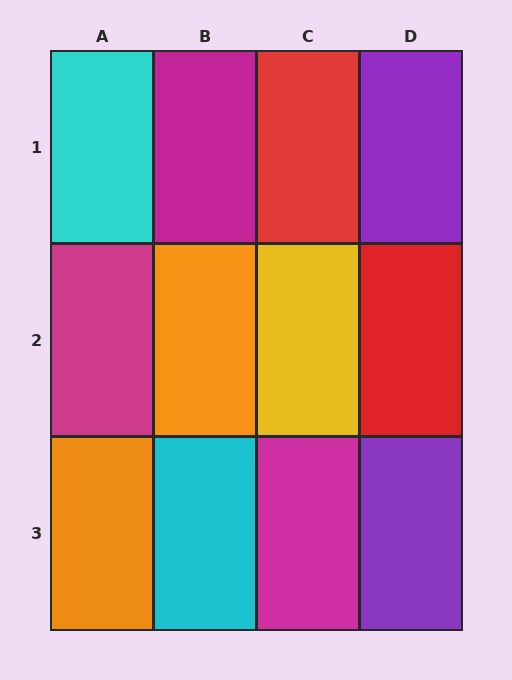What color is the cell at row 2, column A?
Magenta.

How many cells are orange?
2 cells are orange.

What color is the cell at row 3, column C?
Magenta.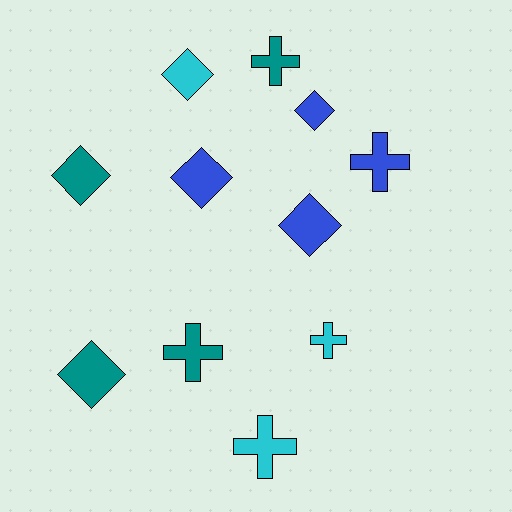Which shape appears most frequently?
Diamond, with 6 objects.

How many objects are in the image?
There are 11 objects.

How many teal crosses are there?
There are 2 teal crosses.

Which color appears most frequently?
Teal, with 4 objects.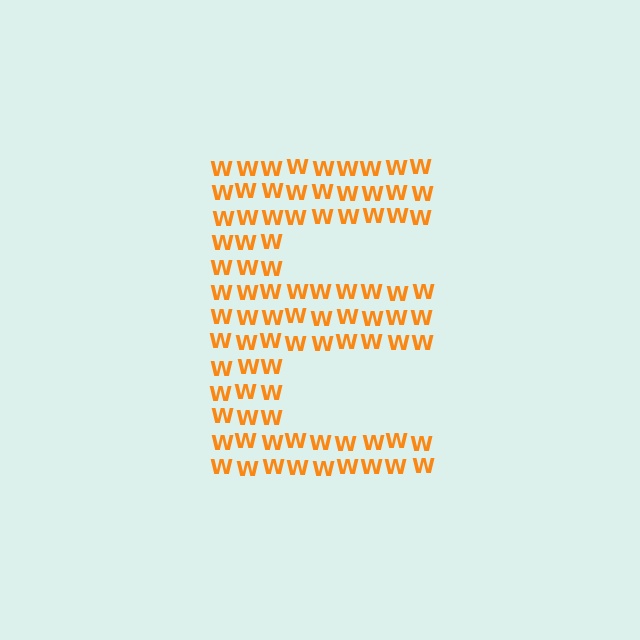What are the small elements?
The small elements are letter W's.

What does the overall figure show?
The overall figure shows the letter E.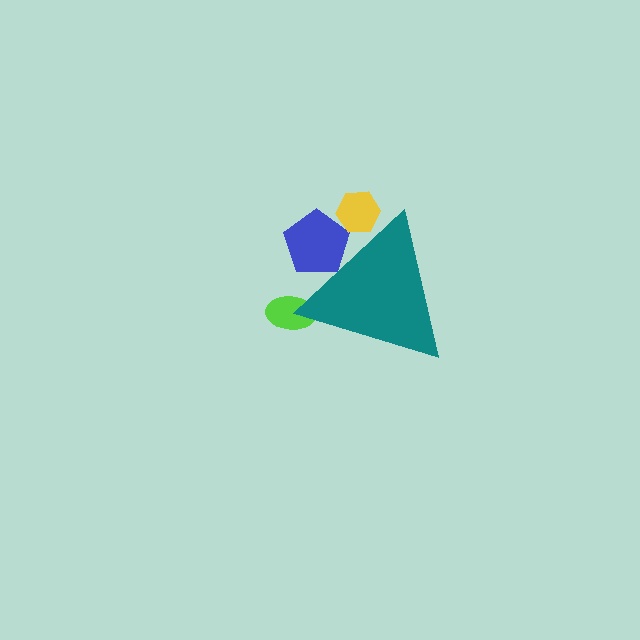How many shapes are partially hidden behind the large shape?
3 shapes are partially hidden.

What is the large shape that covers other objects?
A teal triangle.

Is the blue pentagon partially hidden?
Yes, the blue pentagon is partially hidden behind the teal triangle.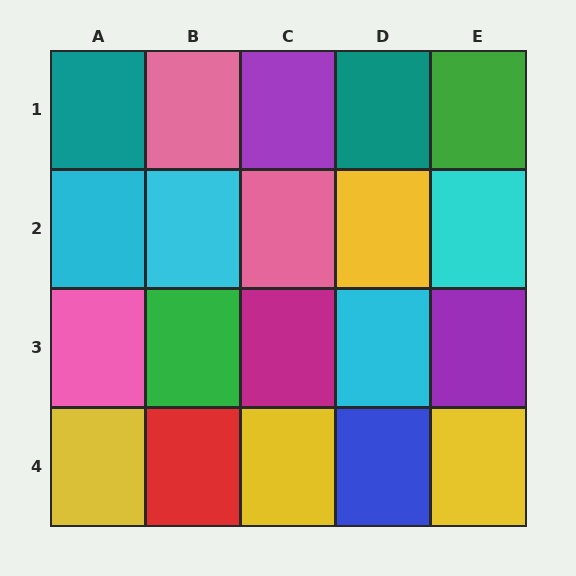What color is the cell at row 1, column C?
Purple.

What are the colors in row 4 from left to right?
Yellow, red, yellow, blue, yellow.